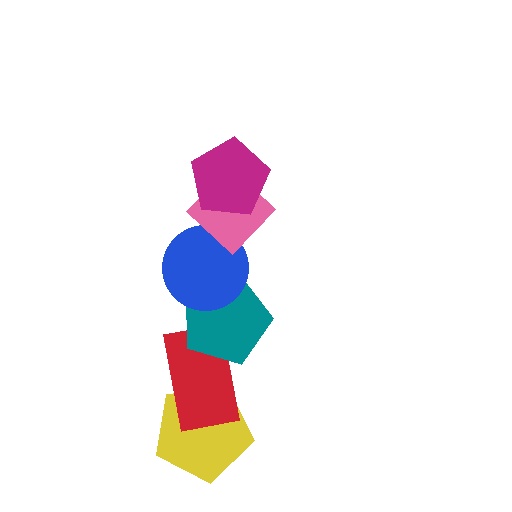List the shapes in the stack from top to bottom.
From top to bottom: the magenta pentagon, the pink diamond, the blue circle, the teal pentagon, the red rectangle, the yellow pentagon.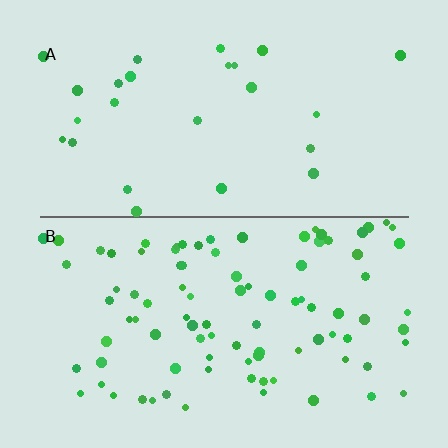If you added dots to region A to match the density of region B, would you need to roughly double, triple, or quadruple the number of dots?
Approximately quadruple.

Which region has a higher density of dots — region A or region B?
B (the bottom).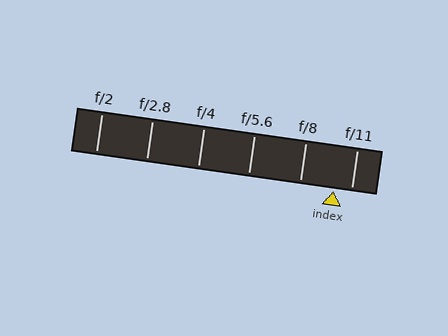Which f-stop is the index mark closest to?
The index mark is closest to f/11.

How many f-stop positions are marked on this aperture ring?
There are 6 f-stop positions marked.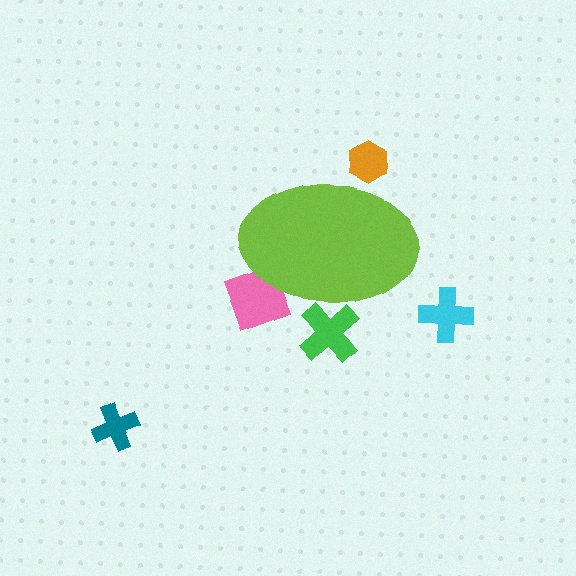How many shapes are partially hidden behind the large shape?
3 shapes are partially hidden.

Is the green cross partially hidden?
Yes, the green cross is partially hidden behind the lime ellipse.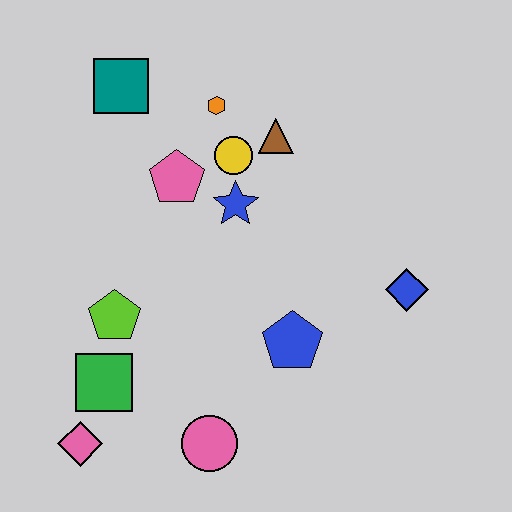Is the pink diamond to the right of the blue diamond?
No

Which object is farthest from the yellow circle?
The pink diamond is farthest from the yellow circle.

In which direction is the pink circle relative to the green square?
The pink circle is to the right of the green square.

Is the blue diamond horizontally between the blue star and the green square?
No